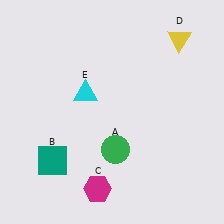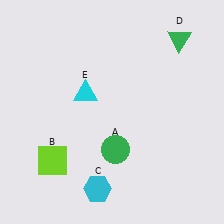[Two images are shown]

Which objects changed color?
B changed from teal to lime. C changed from magenta to cyan. D changed from yellow to green.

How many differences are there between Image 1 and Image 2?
There are 3 differences between the two images.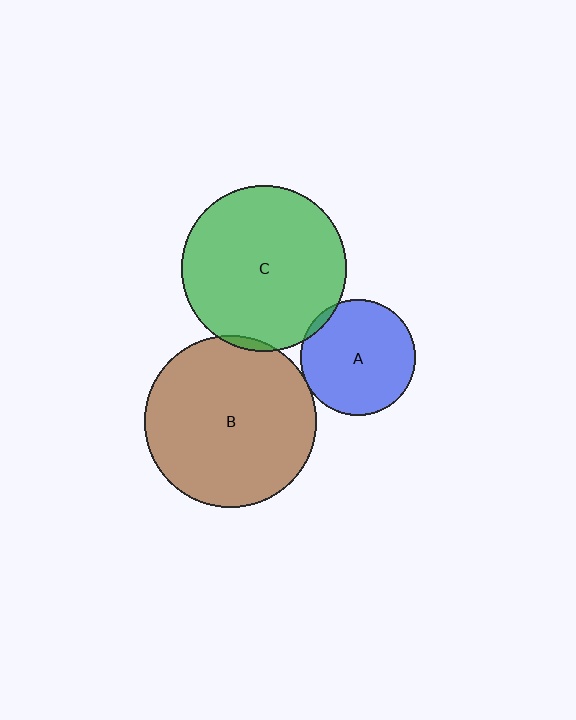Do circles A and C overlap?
Yes.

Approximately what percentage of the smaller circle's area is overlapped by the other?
Approximately 5%.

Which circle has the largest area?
Circle B (brown).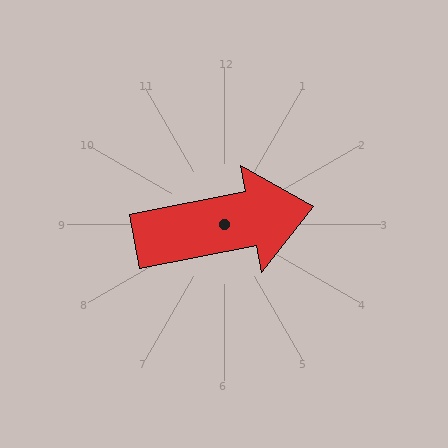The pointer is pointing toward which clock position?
Roughly 3 o'clock.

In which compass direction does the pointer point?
East.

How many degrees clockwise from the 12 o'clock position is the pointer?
Approximately 79 degrees.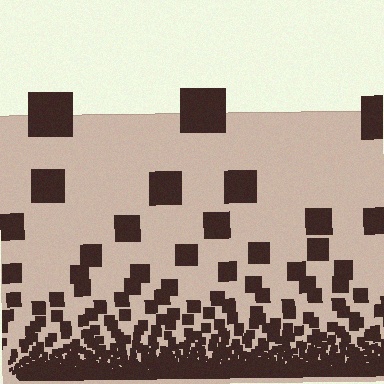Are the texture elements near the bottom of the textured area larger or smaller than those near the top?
Smaller. The gradient is inverted — elements near the bottom are smaller and denser.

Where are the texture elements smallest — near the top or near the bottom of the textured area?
Near the bottom.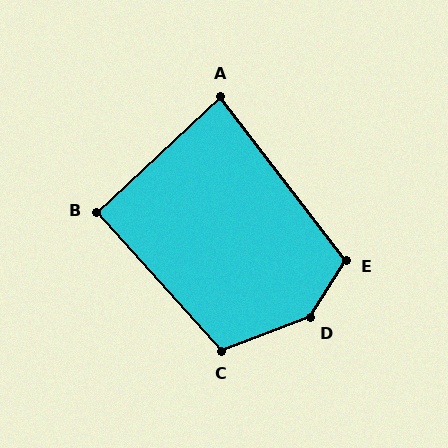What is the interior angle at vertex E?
Approximately 111 degrees (obtuse).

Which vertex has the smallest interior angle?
A, at approximately 84 degrees.